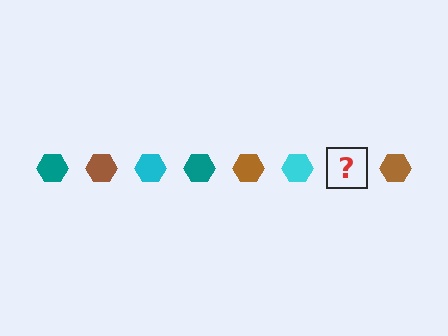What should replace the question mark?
The question mark should be replaced with a teal hexagon.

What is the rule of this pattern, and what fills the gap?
The rule is that the pattern cycles through teal, brown, cyan hexagons. The gap should be filled with a teal hexagon.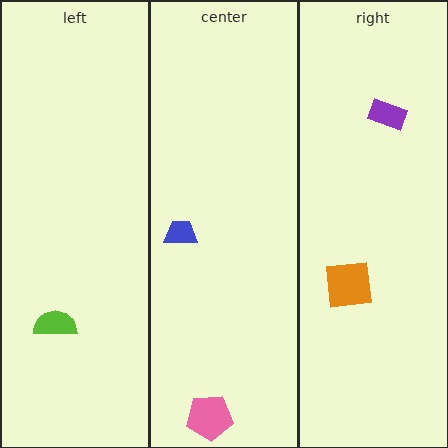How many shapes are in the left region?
1.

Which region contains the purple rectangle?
The right region.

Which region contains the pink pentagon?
The center region.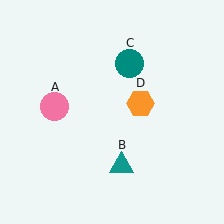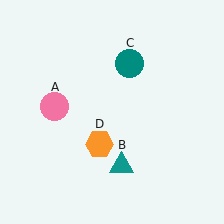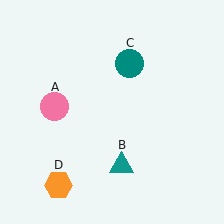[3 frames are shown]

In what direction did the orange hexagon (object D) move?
The orange hexagon (object D) moved down and to the left.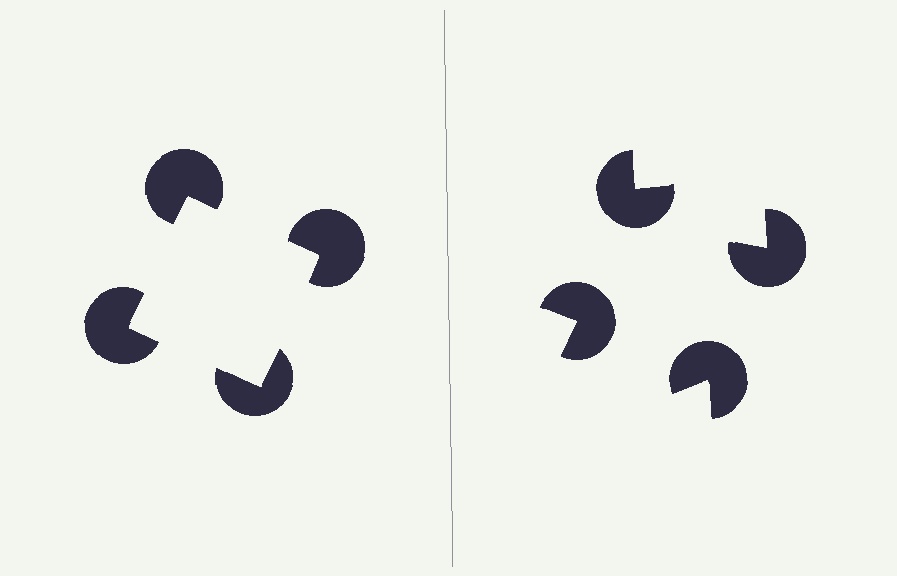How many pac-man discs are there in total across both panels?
8 — 4 on each side.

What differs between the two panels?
The pac-man discs are positioned identically on both sides; only the wedge orientations differ. On the left they align to a square; on the right they are misaligned.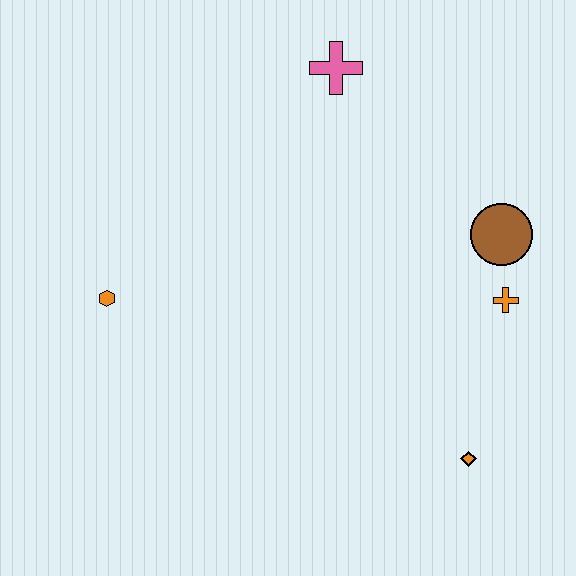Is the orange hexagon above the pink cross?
No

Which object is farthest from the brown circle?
The orange hexagon is farthest from the brown circle.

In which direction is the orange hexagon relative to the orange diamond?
The orange hexagon is to the left of the orange diamond.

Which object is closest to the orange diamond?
The orange cross is closest to the orange diamond.